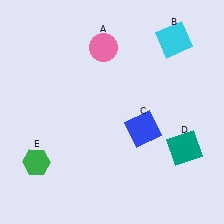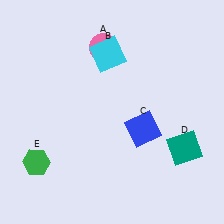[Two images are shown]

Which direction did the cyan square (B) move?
The cyan square (B) moved left.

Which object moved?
The cyan square (B) moved left.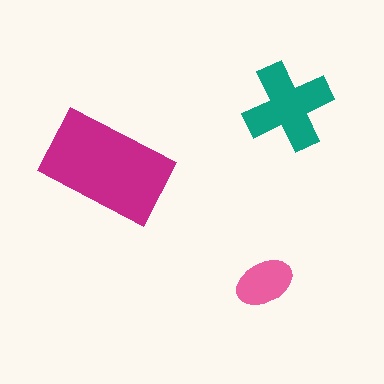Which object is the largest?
The magenta rectangle.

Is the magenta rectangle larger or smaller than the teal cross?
Larger.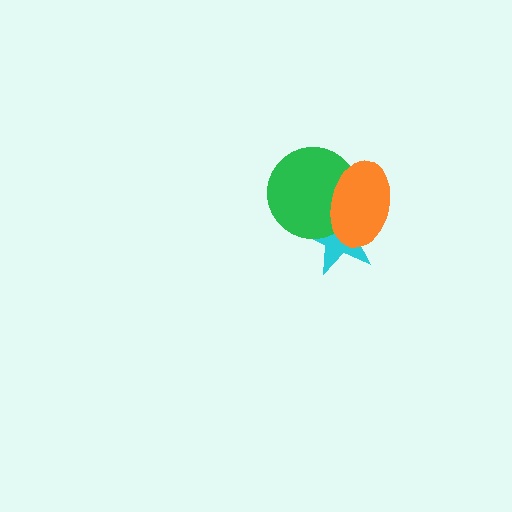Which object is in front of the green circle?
The orange ellipse is in front of the green circle.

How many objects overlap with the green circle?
2 objects overlap with the green circle.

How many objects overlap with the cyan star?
2 objects overlap with the cyan star.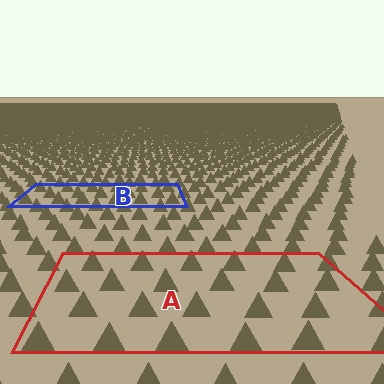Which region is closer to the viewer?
Region A is closer. The texture elements there are larger and more spread out.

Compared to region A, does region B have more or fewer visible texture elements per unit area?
Region B has more texture elements per unit area — they are packed more densely because it is farther away.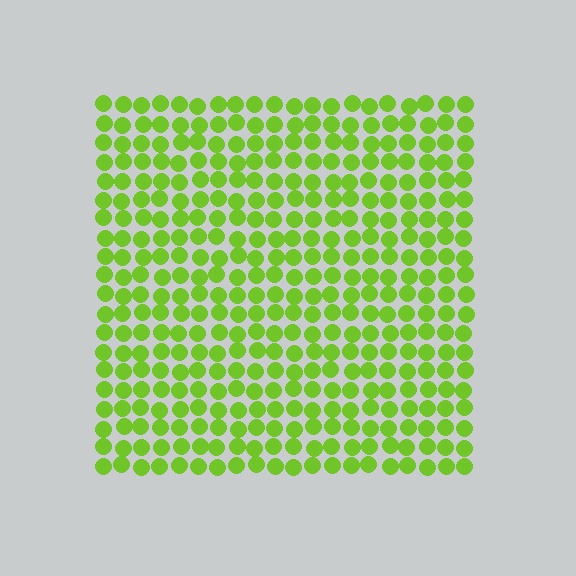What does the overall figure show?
The overall figure shows a square.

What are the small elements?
The small elements are circles.